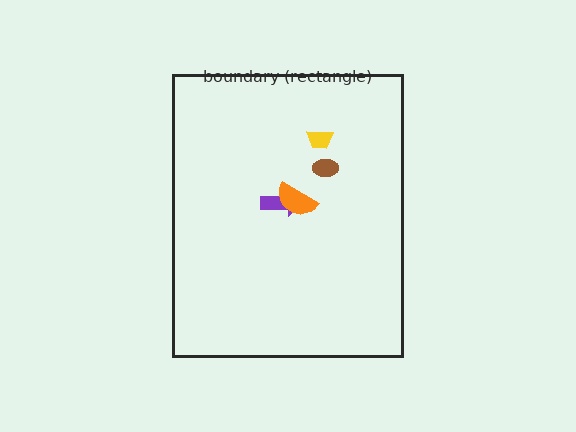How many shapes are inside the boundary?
4 inside, 0 outside.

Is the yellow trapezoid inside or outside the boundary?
Inside.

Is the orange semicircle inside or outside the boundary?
Inside.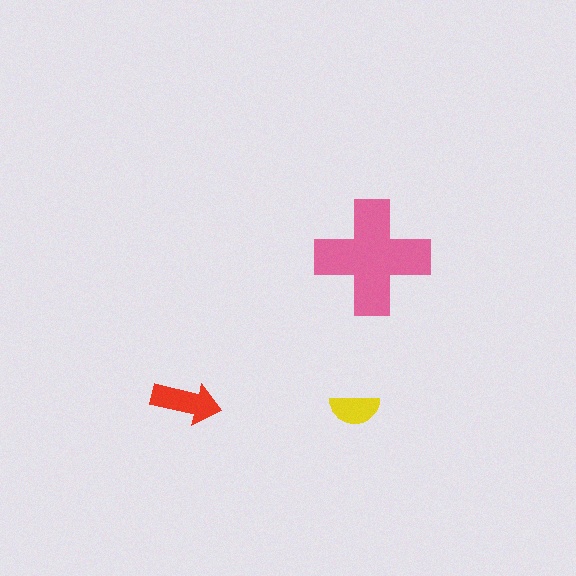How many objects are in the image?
There are 3 objects in the image.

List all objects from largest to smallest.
The pink cross, the red arrow, the yellow semicircle.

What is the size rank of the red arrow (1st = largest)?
2nd.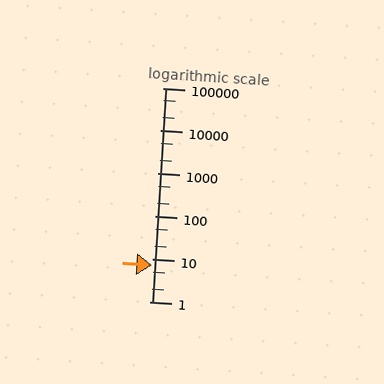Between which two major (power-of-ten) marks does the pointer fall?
The pointer is between 1 and 10.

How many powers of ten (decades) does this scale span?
The scale spans 5 decades, from 1 to 100000.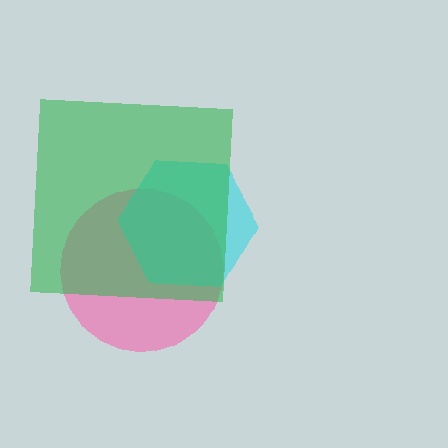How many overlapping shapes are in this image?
There are 3 overlapping shapes in the image.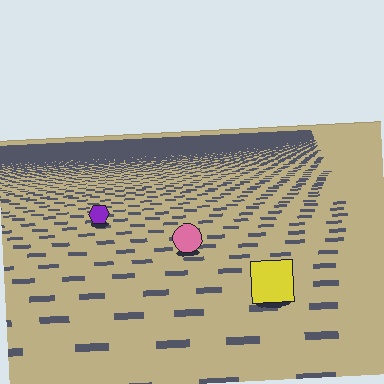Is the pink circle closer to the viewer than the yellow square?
No. The yellow square is closer — you can tell from the texture gradient: the ground texture is coarser near it.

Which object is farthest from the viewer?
The purple hexagon is farthest from the viewer. It appears smaller and the ground texture around it is denser.